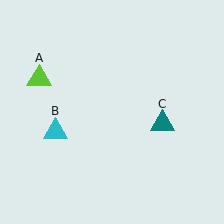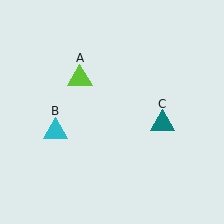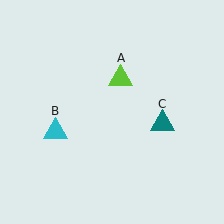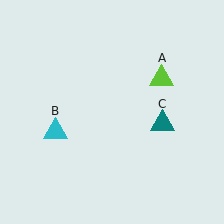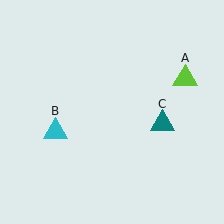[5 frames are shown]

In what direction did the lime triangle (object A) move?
The lime triangle (object A) moved right.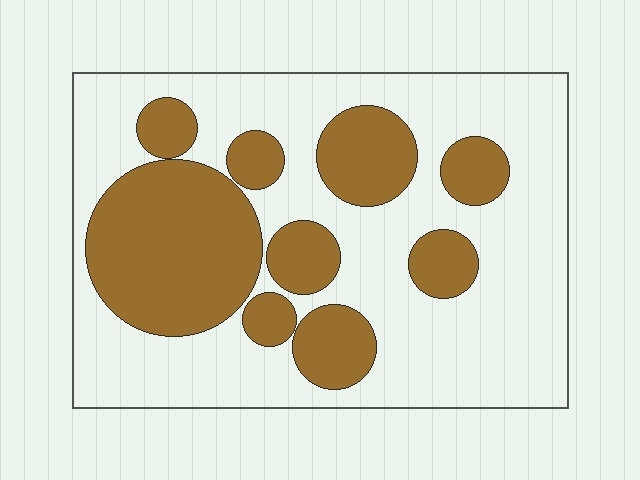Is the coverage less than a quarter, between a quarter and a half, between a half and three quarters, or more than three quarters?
Between a quarter and a half.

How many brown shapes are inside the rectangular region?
9.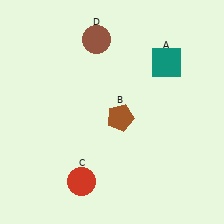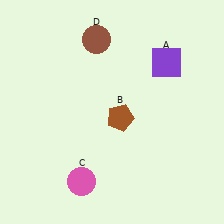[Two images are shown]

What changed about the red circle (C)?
In Image 1, C is red. In Image 2, it changed to pink.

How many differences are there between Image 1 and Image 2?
There are 2 differences between the two images.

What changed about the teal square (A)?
In Image 1, A is teal. In Image 2, it changed to purple.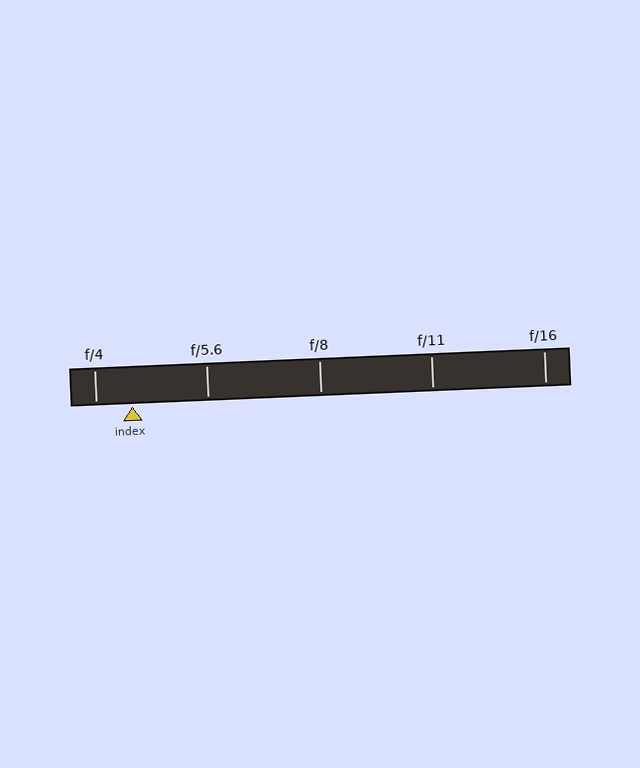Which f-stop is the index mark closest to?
The index mark is closest to f/4.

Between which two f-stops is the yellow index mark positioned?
The index mark is between f/4 and f/5.6.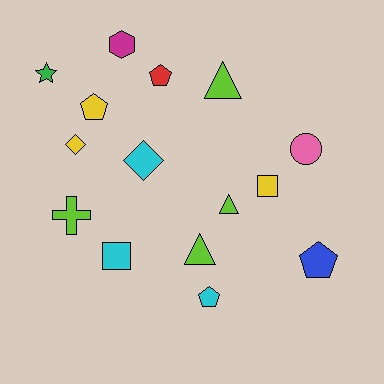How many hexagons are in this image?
There is 1 hexagon.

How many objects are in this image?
There are 15 objects.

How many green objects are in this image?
There is 1 green object.